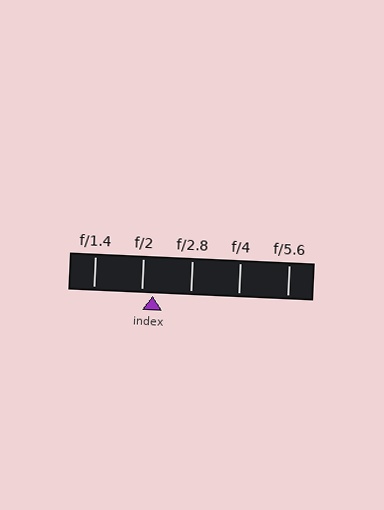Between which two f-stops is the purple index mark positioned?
The index mark is between f/2 and f/2.8.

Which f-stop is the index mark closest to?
The index mark is closest to f/2.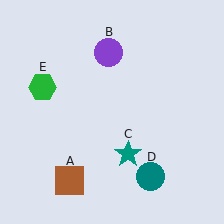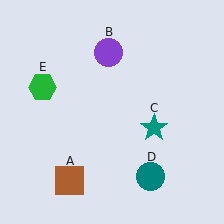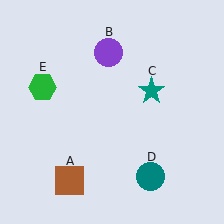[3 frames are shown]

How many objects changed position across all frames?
1 object changed position: teal star (object C).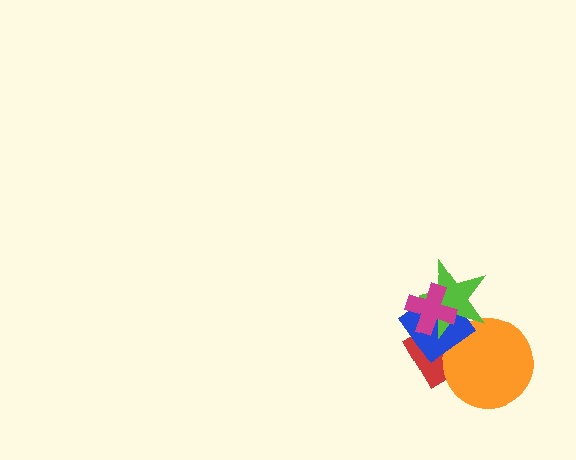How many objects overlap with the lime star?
4 objects overlap with the lime star.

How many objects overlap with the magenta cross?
3 objects overlap with the magenta cross.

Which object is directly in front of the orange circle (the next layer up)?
The blue diamond is directly in front of the orange circle.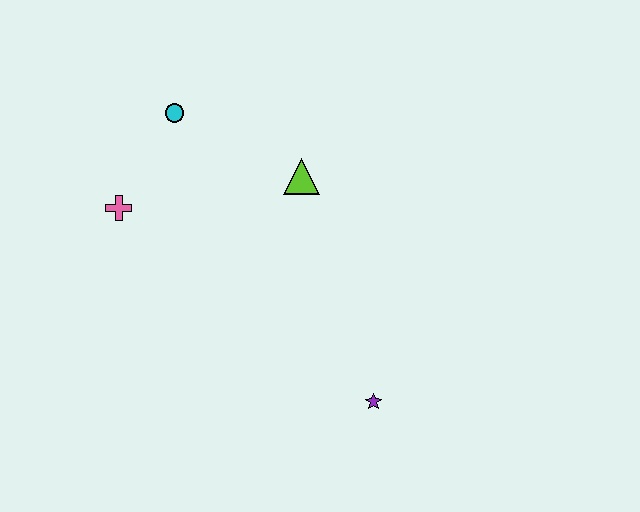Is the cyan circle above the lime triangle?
Yes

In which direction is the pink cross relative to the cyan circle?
The pink cross is below the cyan circle.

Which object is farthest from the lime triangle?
The purple star is farthest from the lime triangle.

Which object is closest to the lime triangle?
The cyan circle is closest to the lime triangle.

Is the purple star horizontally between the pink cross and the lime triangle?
No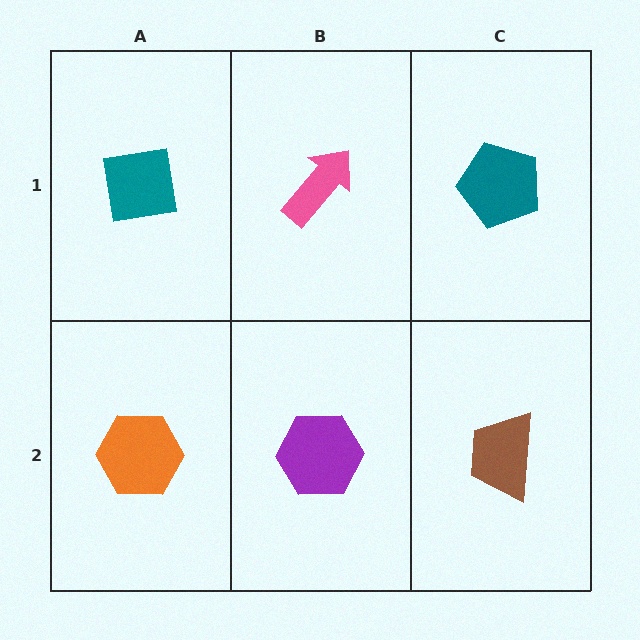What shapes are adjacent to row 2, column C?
A teal pentagon (row 1, column C), a purple hexagon (row 2, column B).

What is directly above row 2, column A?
A teal square.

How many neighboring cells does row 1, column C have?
2.